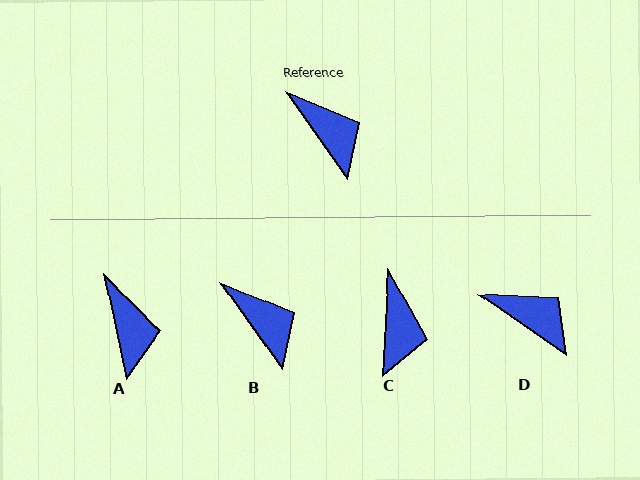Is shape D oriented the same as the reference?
No, it is off by about 20 degrees.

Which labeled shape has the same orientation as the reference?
B.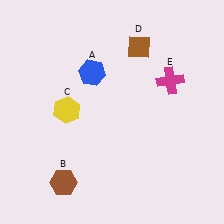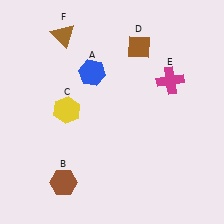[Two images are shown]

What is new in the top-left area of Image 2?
A brown triangle (F) was added in the top-left area of Image 2.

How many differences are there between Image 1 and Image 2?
There is 1 difference between the two images.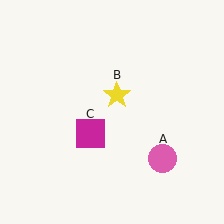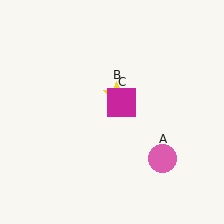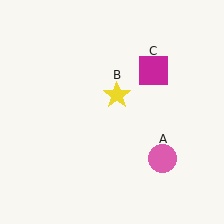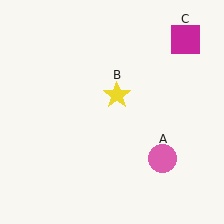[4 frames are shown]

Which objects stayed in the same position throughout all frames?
Pink circle (object A) and yellow star (object B) remained stationary.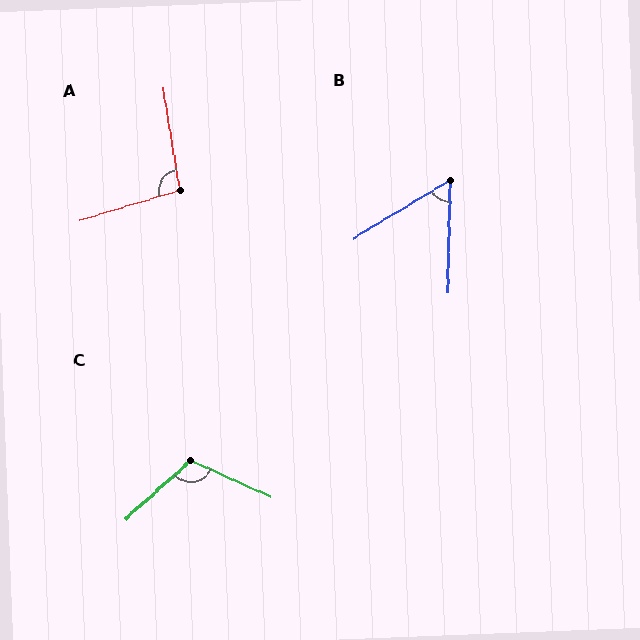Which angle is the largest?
C, at approximately 113 degrees.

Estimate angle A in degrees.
Approximately 98 degrees.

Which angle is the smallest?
B, at approximately 57 degrees.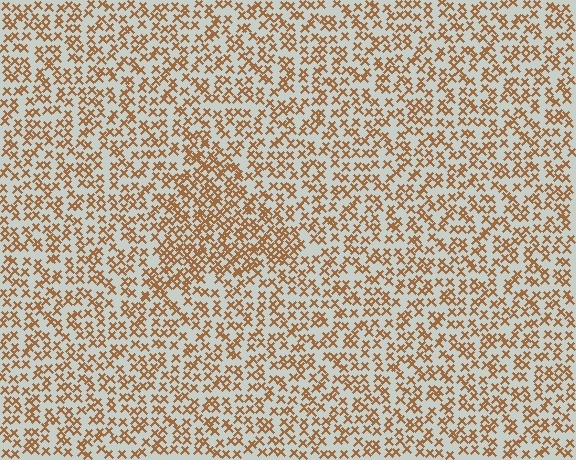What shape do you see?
I see a triangle.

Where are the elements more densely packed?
The elements are more densely packed inside the triangle boundary.